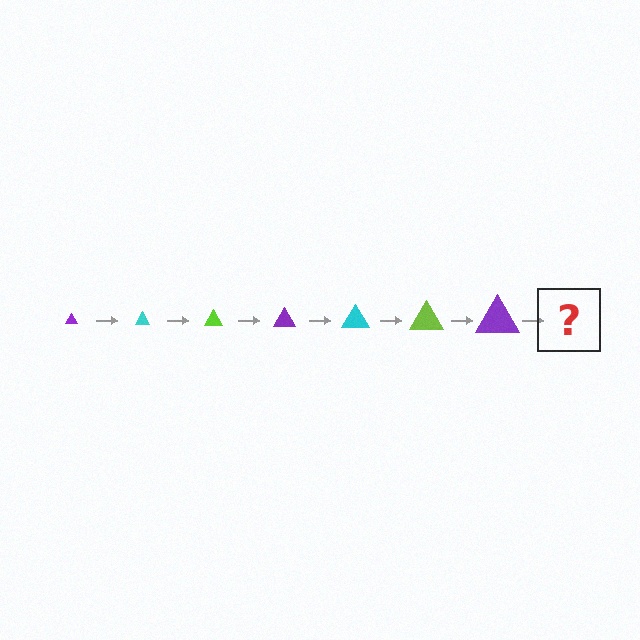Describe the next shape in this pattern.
It should be a cyan triangle, larger than the previous one.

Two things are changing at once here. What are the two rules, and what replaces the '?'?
The two rules are that the triangle grows larger each step and the color cycles through purple, cyan, and lime. The '?' should be a cyan triangle, larger than the previous one.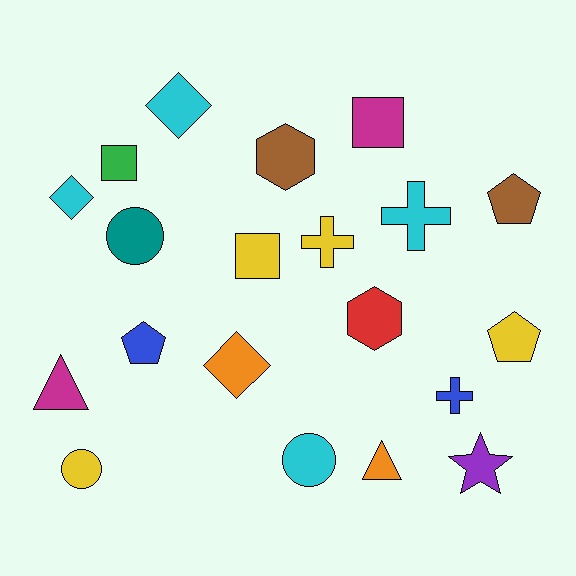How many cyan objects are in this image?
There are 4 cyan objects.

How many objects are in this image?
There are 20 objects.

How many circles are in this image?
There are 3 circles.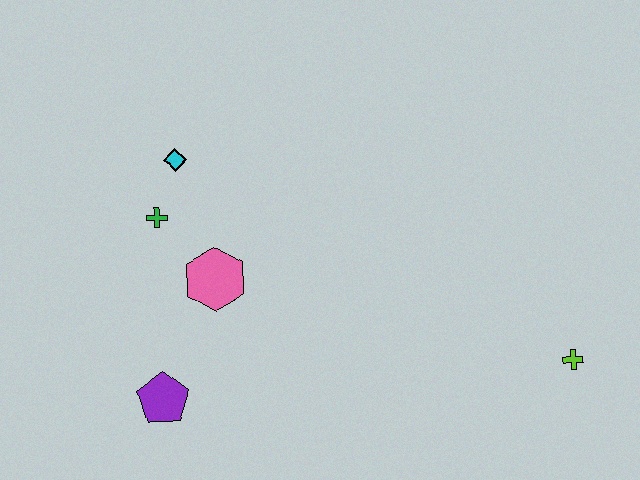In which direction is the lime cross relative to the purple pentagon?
The lime cross is to the right of the purple pentagon.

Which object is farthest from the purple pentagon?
The lime cross is farthest from the purple pentagon.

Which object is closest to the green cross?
The cyan diamond is closest to the green cross.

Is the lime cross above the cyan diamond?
No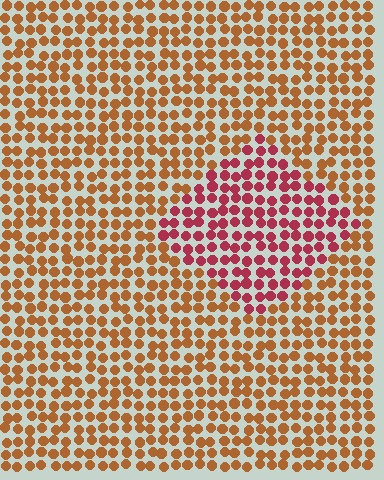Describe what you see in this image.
The image is filled with small brown elements in a uniform arrangement. A diamond-shaped region is visible where the elements are tinted to a slightly different hue, forming a subtle color boundary.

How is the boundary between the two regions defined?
The boundary is defined purely by a slight shift in hue (about 40 degrees). Spacing, size, and orientation are identical on both sides.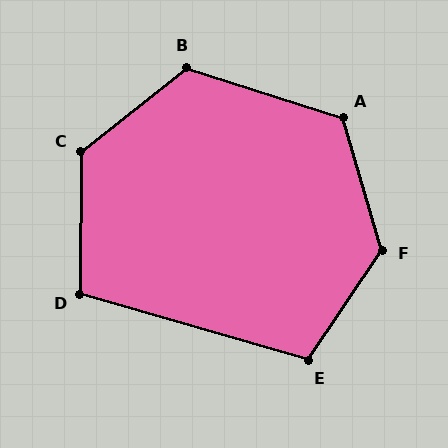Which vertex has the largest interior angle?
F, at approximately 130 degrees.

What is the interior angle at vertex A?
Approximately 124 degrees (obtuse).